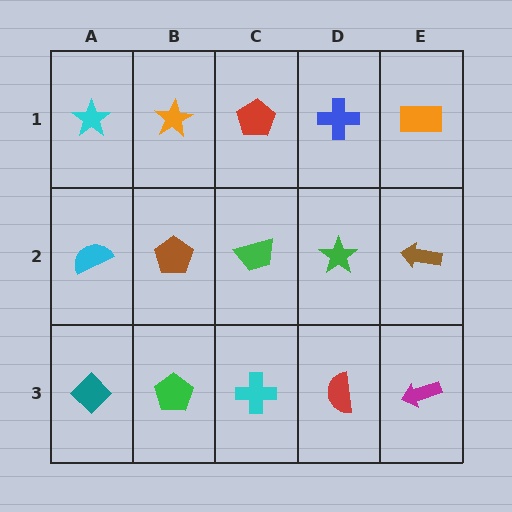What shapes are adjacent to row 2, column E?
An orange rectangle (row 1, column E), a magenta arrow (row 3, column E), a green star (row 2, column D).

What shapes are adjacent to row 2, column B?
An orange star (row 1, column B), a green pentagon (row 3, column B), a cyan semicircle (row 2, column A), a green trapezoid (row 2, column C).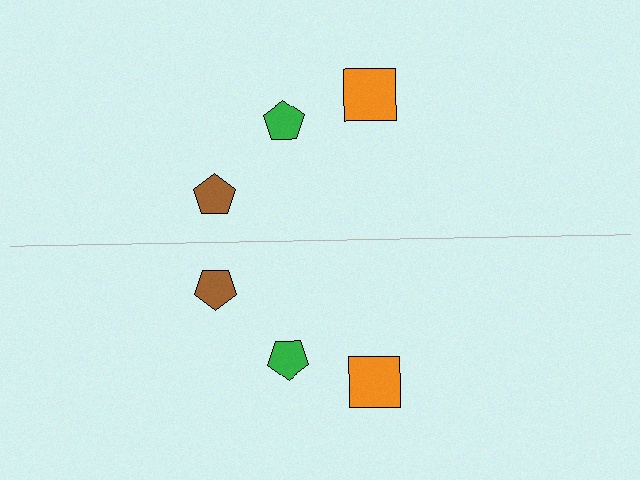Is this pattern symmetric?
Yes, this pattern has bilateral (reflection) symmetry.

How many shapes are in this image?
There are 6 shapes in this image.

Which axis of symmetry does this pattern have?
The pattern has a horizontal axis of symmetry running through the center of the image.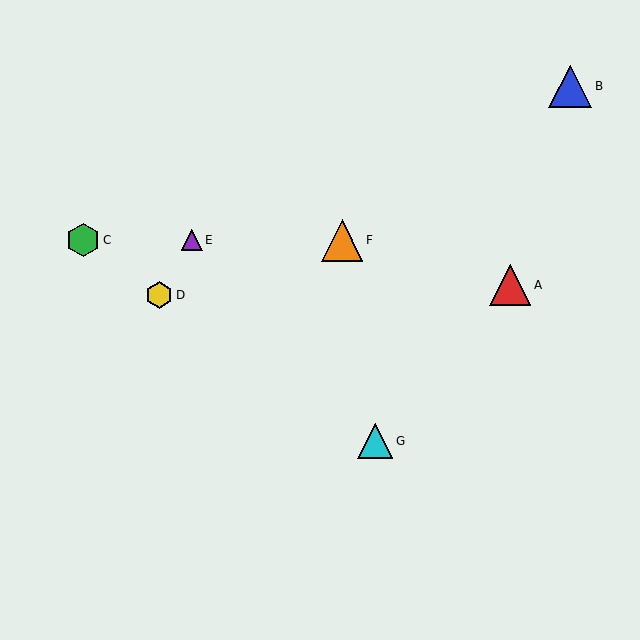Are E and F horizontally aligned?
Yes, both are at y≈240.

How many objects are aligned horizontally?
3 objects (C, E, F) are aligned horizontally.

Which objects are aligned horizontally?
Objects C, E, F are aligned horizontally.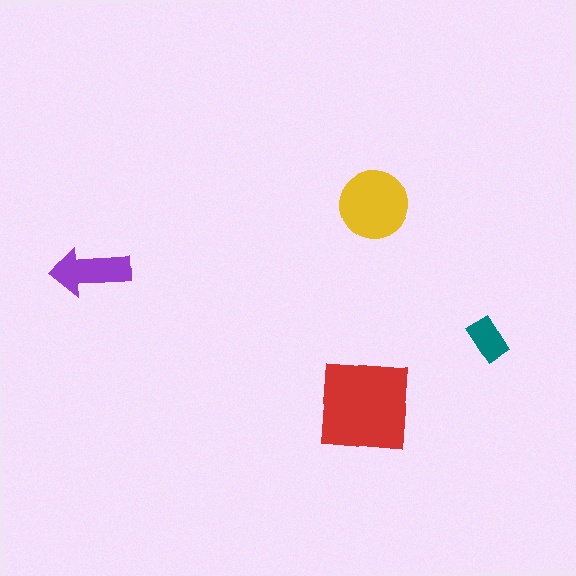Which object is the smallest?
The teal rectangle.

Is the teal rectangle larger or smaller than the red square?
Smaller.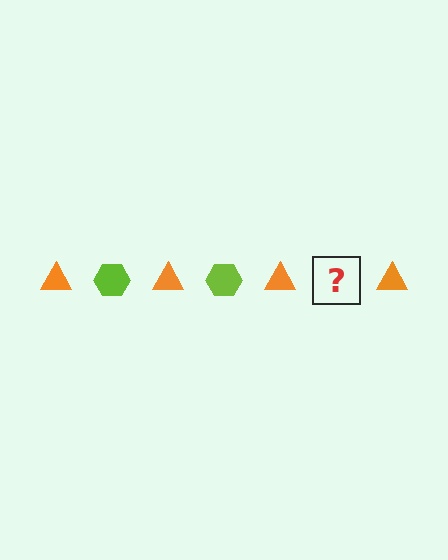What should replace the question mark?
The question mark should be replaced with a lime hexagon.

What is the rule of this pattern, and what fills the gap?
The rule is that the pattern alternates between orange triangle and lime hexagon. The gap should be filled with a lime hexagon.